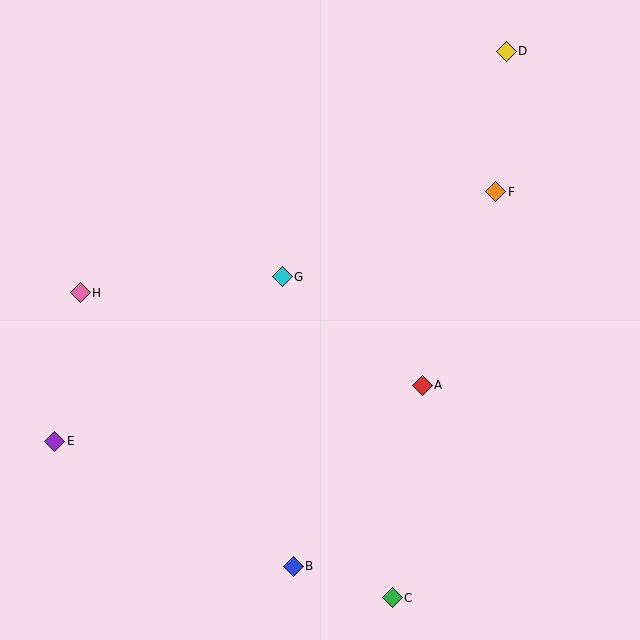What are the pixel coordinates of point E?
Point E is at (55, 441).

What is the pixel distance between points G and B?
The distance between G and B is 289 pixels.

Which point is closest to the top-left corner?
Point H is closest to the top-left corner.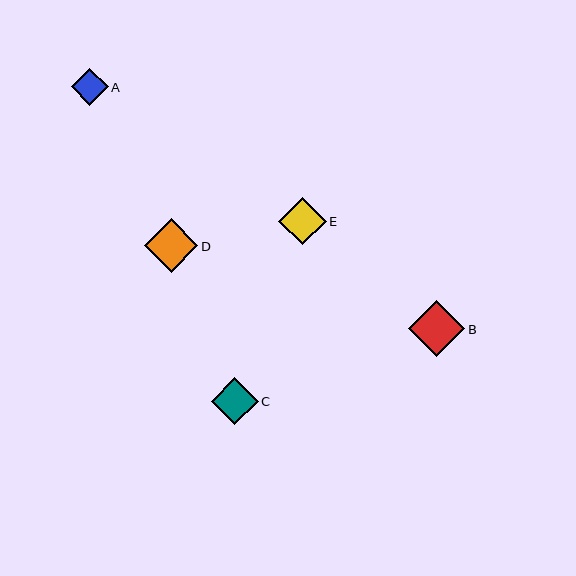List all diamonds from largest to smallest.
From largest to smallest: B, D, E, C, A.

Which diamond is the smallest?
Diamond A is the smallest with a size of approximately 36 pixels.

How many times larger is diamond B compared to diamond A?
Diamond B is approximately 1.5 times the size of diamond A.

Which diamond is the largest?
Diamond B is the largest with a size of approximately 56 pixels.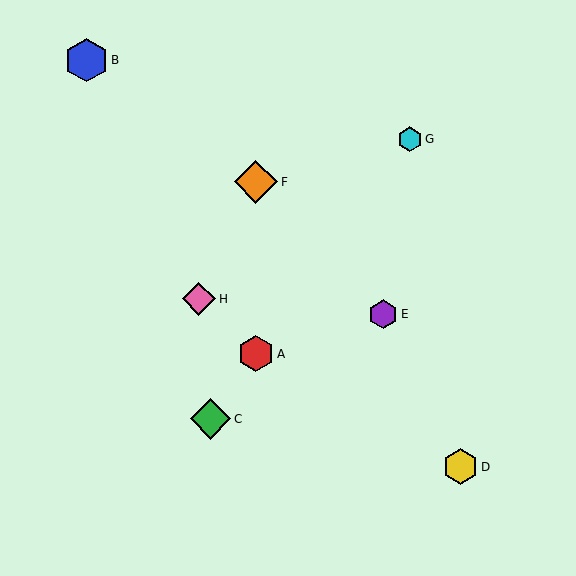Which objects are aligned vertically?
Objects A, F are aligned vertically.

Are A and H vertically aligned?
No, A is at x≈256 and H is at x≈199.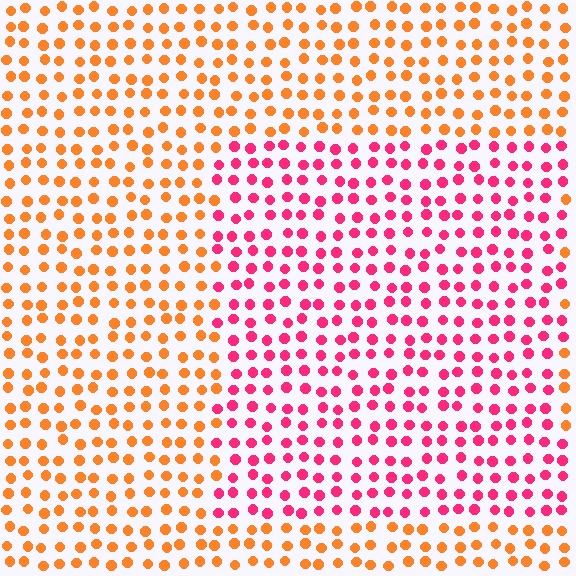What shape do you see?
I see a rectangle.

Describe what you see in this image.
The image is filled with small orange elements in a uniform arrangement. A rectangle-shaped region is visible where the elements are tinted to a slightly different hue, forming a subtle color boundary.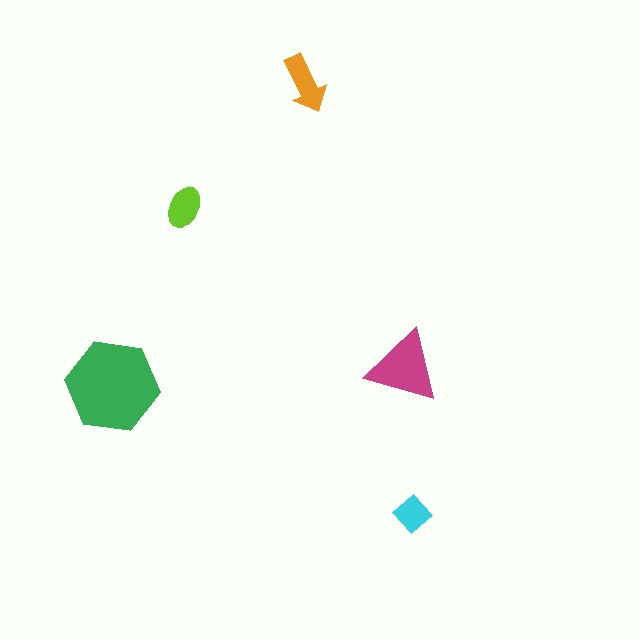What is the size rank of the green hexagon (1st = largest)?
1st.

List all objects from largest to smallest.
The green hexagon, the magenta triangle, the orange arrow, the lime ellipse, the cyan diamond.